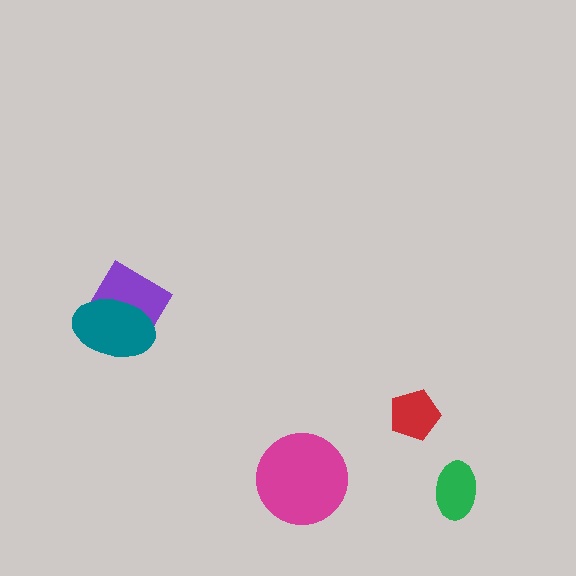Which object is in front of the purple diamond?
The teal ellipse is in front of the purple diamond.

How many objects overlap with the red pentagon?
0 objects overlap with the red pentagon.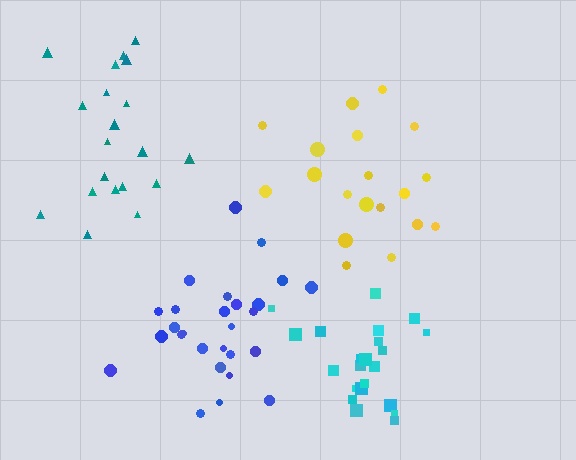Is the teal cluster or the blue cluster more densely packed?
Blue.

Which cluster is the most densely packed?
Cyan.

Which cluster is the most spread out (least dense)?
Yellow.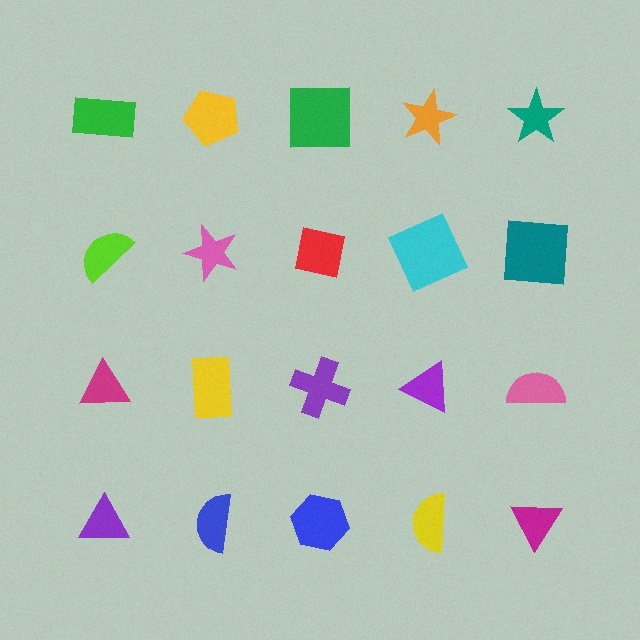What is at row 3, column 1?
A magenta triangle.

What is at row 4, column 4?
A yellow semicircle.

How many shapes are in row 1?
5 shapes.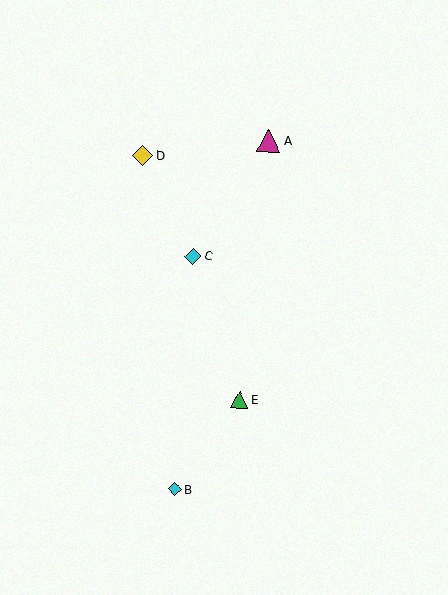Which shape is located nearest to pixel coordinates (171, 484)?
The cyan diamond (labeled B) at (175, 489) is nearest to that location.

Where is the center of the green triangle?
The center of the green triangle is at (240, 400).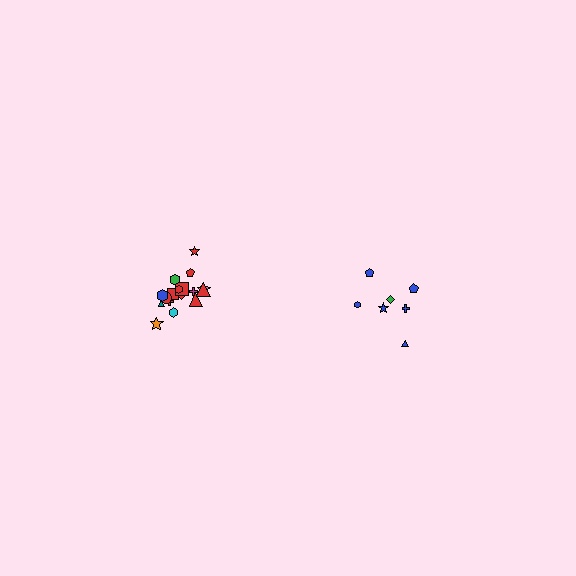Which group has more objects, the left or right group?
The left group.